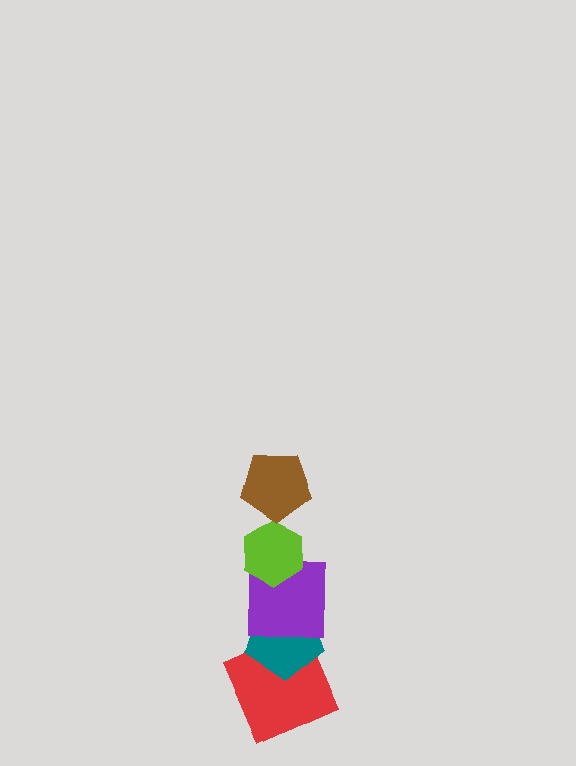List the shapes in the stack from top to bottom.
From top to bottom: the brown pentagon, the lime hexagon, the purple square, the teal pentagon, the red square.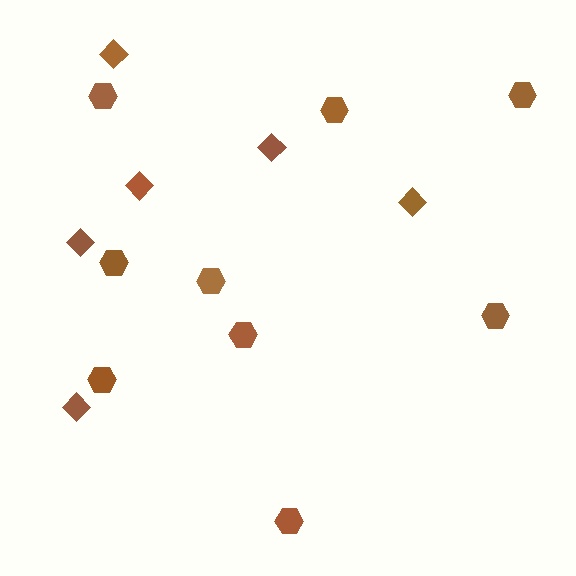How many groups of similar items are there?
There are 2 groups: one group of hexagons (9) and one group of diamonds (6).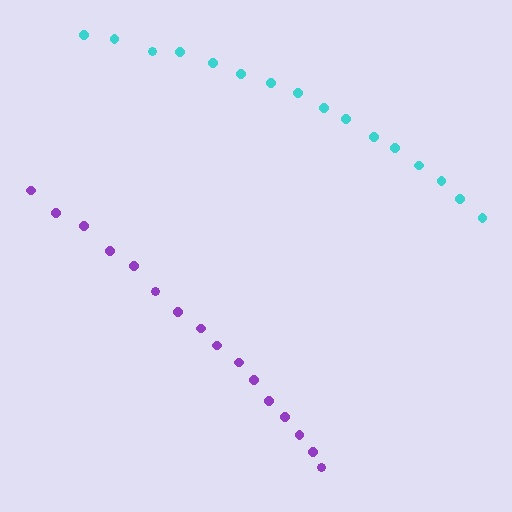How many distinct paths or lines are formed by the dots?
There are 2 distinct paths.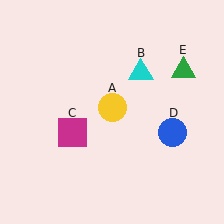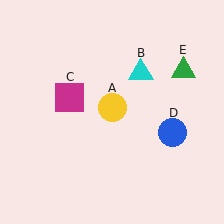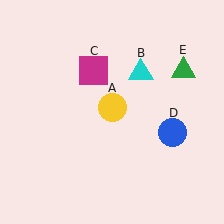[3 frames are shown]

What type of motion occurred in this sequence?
The magenta square (object C) rotated clockwise around the center of the scene.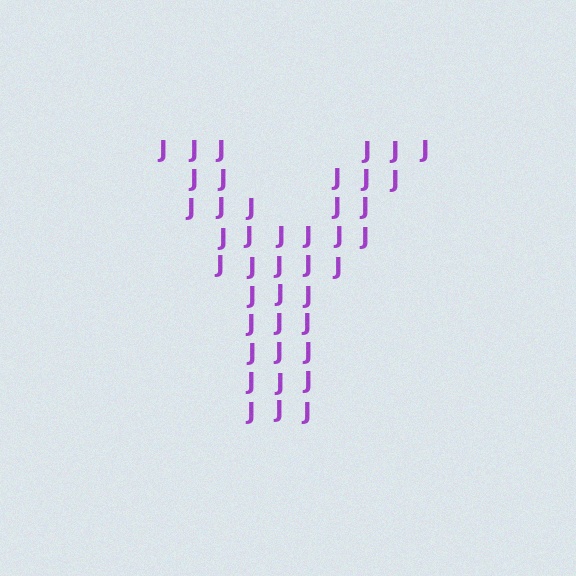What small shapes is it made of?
It is made of small letter J's.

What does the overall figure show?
The overall figure shows the letter Y.